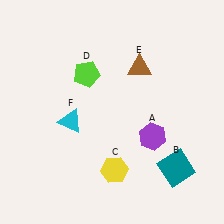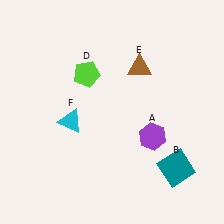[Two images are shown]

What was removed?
The yellow hexagon (C) was removed in Image 2.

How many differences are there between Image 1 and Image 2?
There is 1 difference between the two images.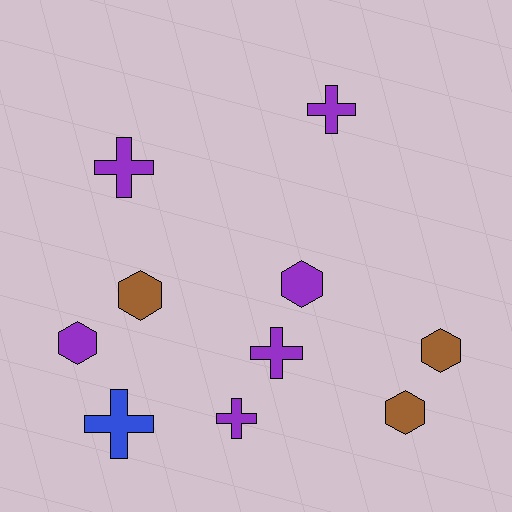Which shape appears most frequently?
Cross, with 5 objects.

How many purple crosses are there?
There are 4 purple crosses.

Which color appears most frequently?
Purple, with 6 objects.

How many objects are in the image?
There are 10 objects.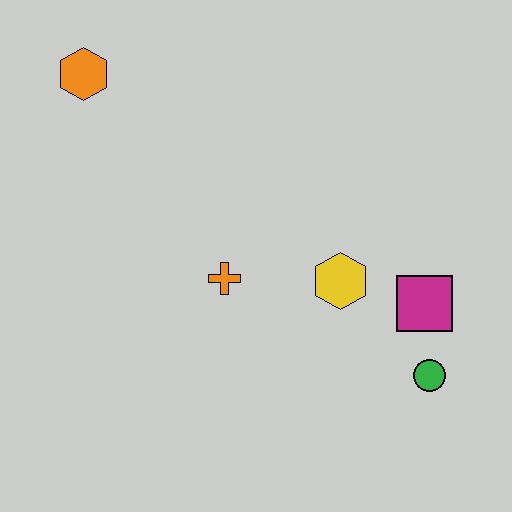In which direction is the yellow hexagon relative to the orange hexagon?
The yellow hexagon is to the right of the orange hexagon.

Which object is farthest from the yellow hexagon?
The orange hexagon is farthest from the yellow hexagon.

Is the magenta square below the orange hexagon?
Yes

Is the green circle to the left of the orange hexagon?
No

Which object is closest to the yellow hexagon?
The magenta square is closest to the yellow hexagon.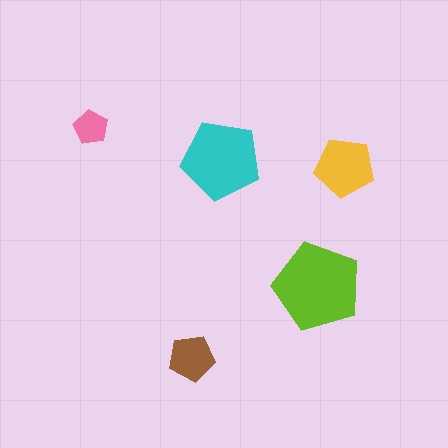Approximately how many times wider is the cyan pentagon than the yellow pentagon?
About 1.5 times wider.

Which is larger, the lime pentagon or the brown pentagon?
The lime one.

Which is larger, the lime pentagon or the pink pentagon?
The lime one.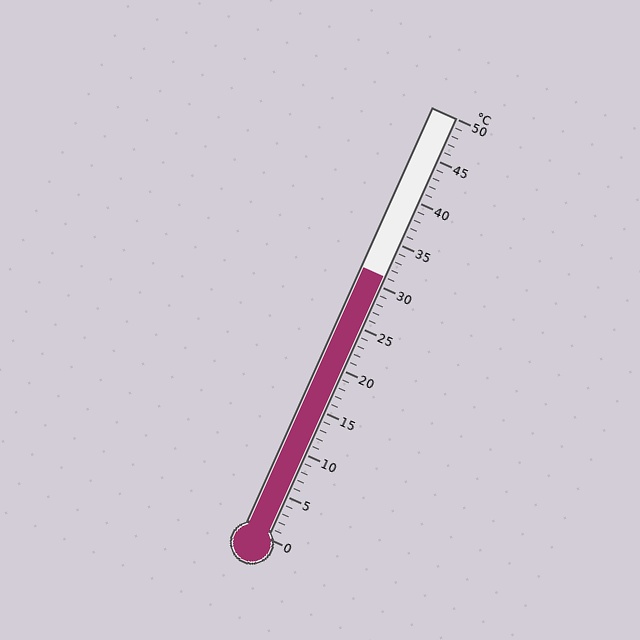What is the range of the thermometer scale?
The thermometer scale ranges from 0°C to 50°C.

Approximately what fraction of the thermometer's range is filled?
The thermometer is filled to approximately 60% of its range.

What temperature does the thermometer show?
The thermometer shows approximately 31°C.